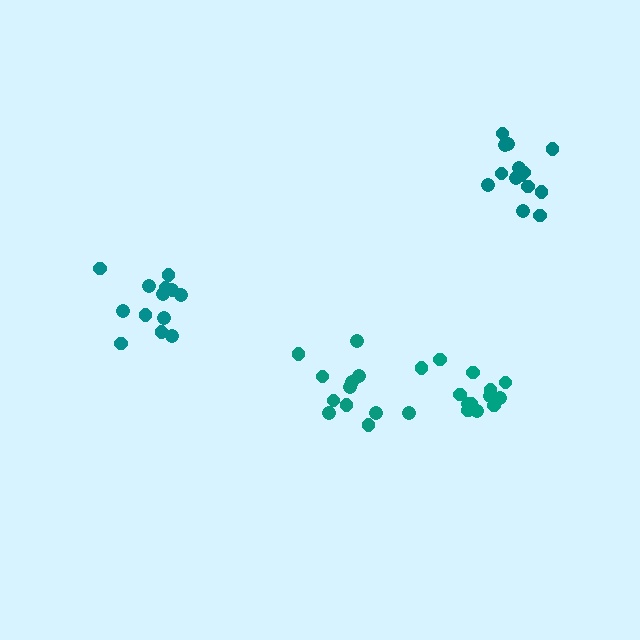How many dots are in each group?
Group 1: 13 dots, Group 2: 12 dots, Group 3: 13 dots, Group 4: 14 dots (52 total).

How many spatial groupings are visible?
There are 4 spatial groupings.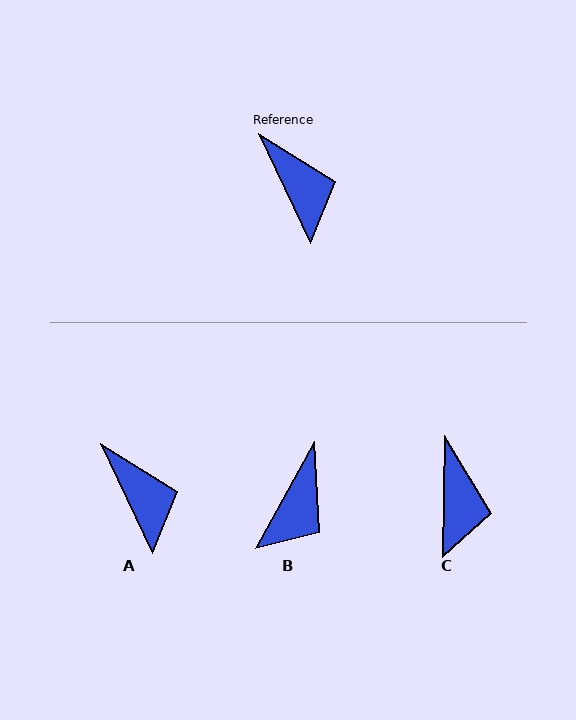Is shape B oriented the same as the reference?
No, it is off by about 54 degrees.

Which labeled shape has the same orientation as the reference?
A.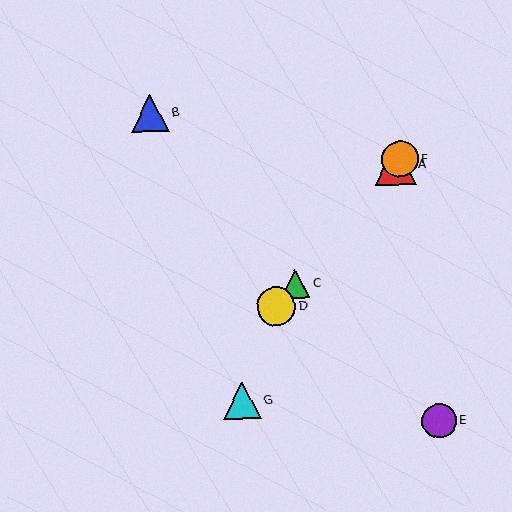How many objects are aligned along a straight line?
4 objects (A, C, D, F) are aligned along a straight line.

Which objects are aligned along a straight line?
Objects A, C, D, F are aligned along a straight line.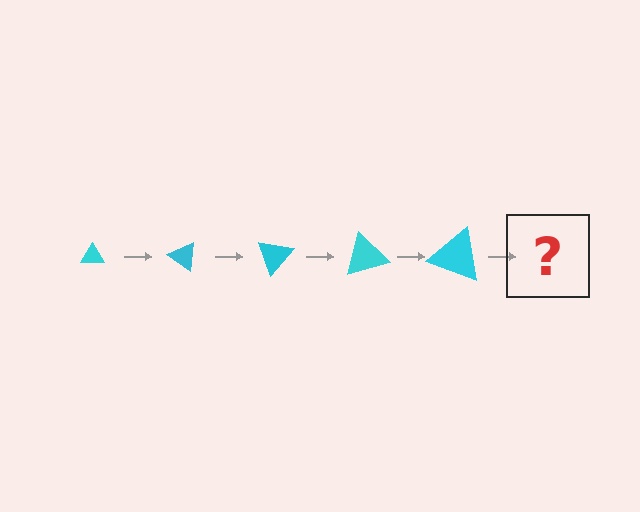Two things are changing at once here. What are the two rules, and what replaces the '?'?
The two rules are that the triangle grows larger each step and it rotates 35 degrees each step. The '?' should be a triangle, larger than the previous one and rotated 175 degrees from the start.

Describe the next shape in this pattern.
It should be a triangle, larger than the previous one and rotated 175 degrees from the start.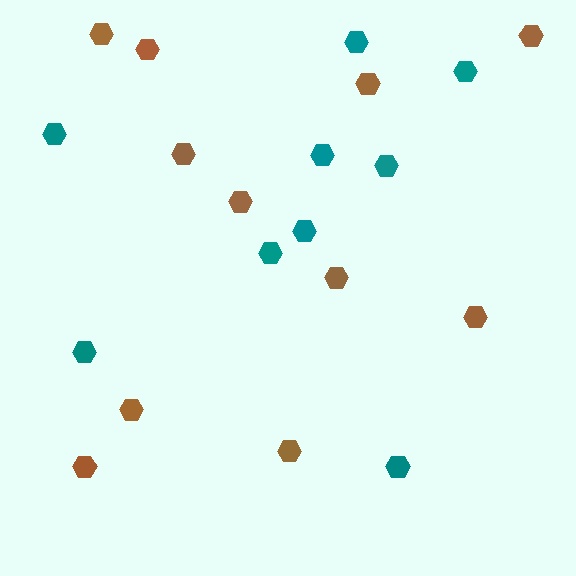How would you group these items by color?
There are 2 groups: one group of teal hexagons (9) and one group of brown hexagons (11).